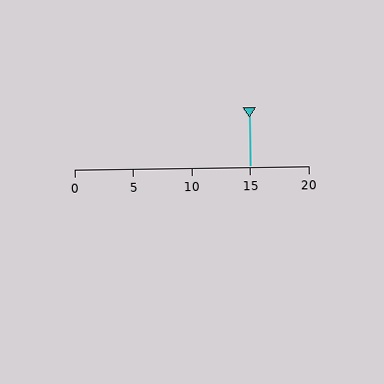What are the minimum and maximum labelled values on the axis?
The axis runs from 0 to 20.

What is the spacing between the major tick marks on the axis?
The major ticks are spaced 5 apart.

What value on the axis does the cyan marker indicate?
The marker indicates approximately 15.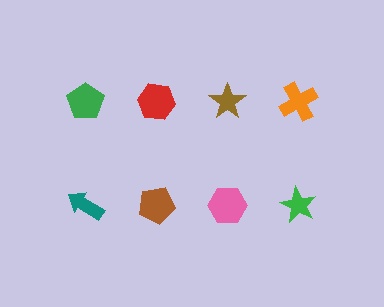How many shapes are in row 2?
4 shapes.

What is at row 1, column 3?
A brown star.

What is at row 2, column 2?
A brown pentagon.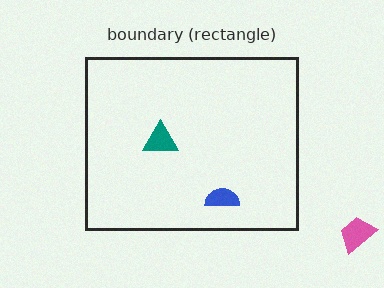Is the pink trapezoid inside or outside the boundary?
Outside.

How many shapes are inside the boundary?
2 inside, 1 outside.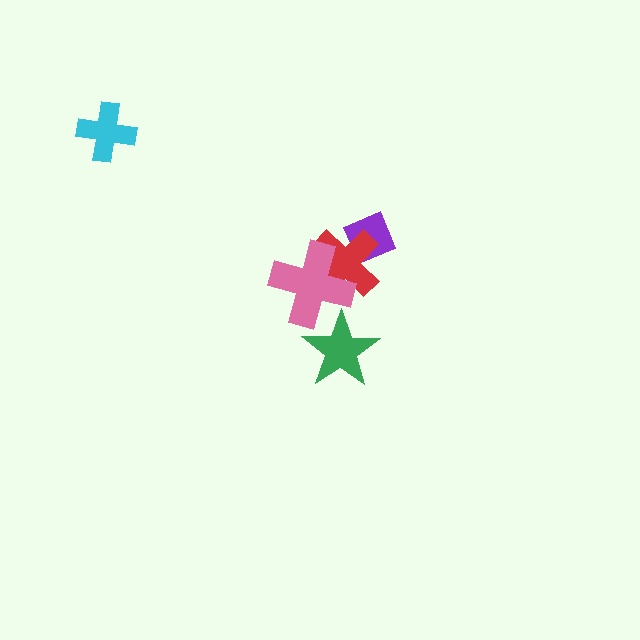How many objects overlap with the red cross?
2 objects overlap with the red cross.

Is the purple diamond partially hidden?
Yes, it is partially covered by another shape.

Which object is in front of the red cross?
The pink cross is in front of the red cross.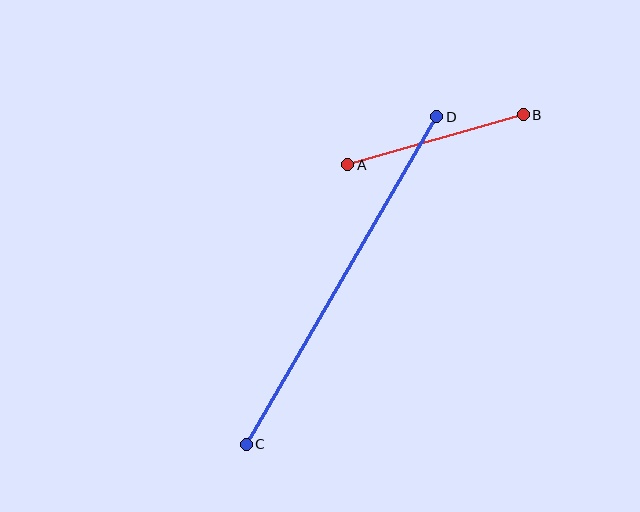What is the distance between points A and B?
The distance is approximately 182 pixels.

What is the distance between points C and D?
The distance is approximately 379 pixels.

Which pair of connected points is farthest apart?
Points C and D are farthest apart.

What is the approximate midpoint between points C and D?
The midpoint is at approximately (341, 280) pixels.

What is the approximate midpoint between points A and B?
The midpoint is at approximately (436, 140) pixels.